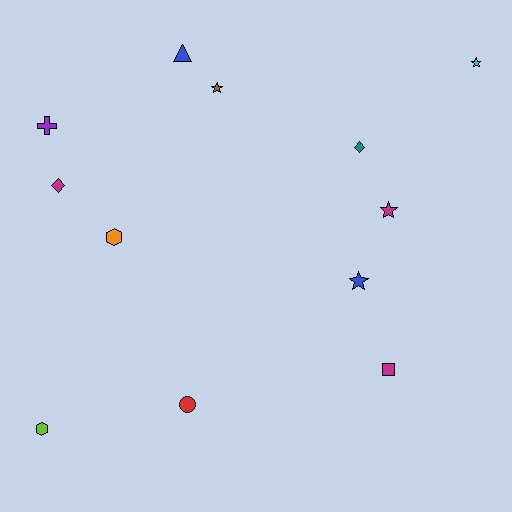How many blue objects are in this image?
There are 2 blue objects.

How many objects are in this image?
There are 12 objects.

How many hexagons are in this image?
There are 2 hexagons.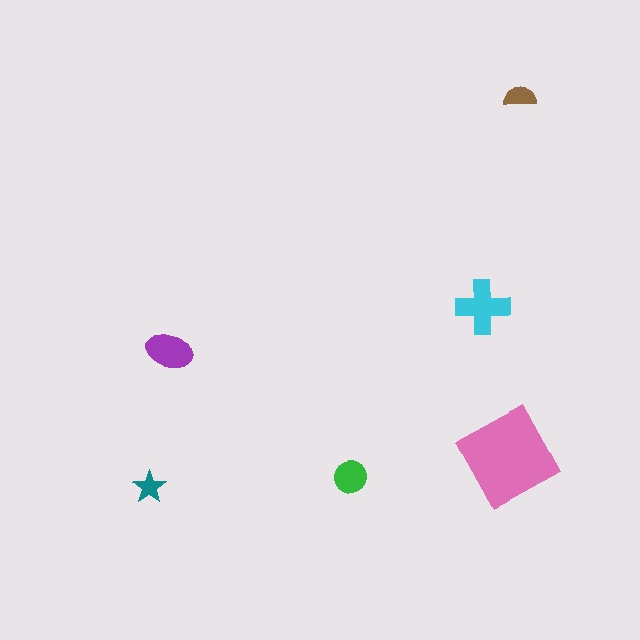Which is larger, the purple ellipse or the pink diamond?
The pink diamond.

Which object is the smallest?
The teal star.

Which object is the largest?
The pink diamond.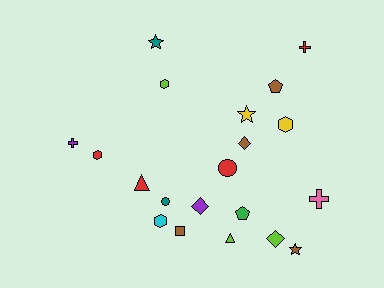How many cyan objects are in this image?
There is 1 cyan object.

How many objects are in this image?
There are 20 objects.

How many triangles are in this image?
There are 2 triangles.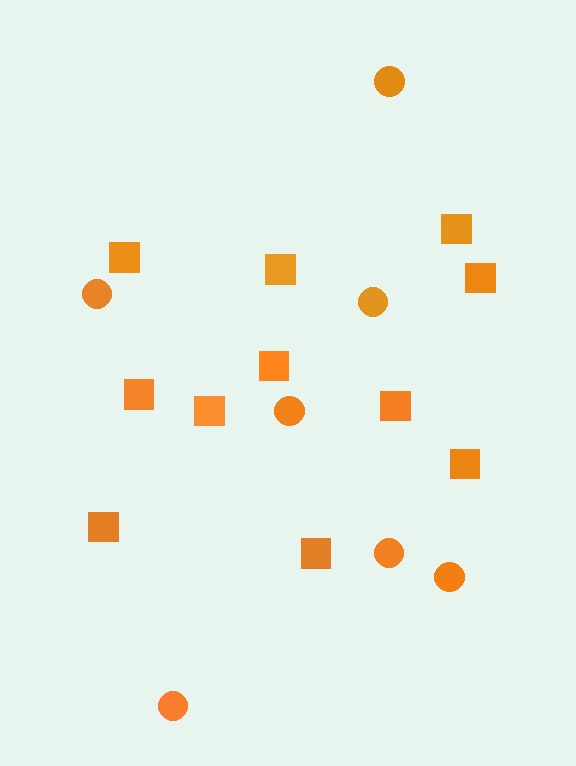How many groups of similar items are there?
There are 2 groups: one group of circles (7) and one group of squares (11).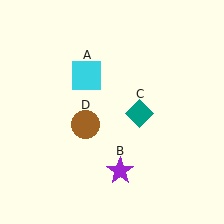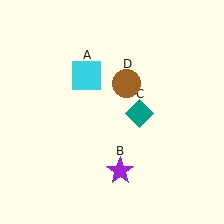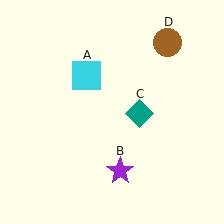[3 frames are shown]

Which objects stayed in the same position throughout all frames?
Cyan square (object A) and purple star (object B) and teal diamond (object C) remained stationary.